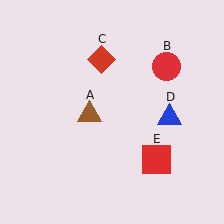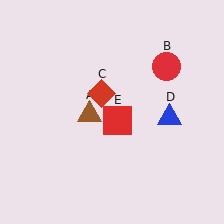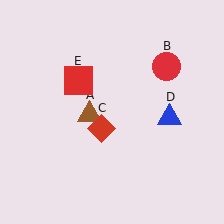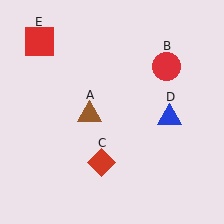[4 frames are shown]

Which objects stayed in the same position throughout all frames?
Brown triangle (object A) and red circle (object B) and blue triangle (object D) remained stationary.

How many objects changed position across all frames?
2 objects changed position: red diamond (object C), red square (object E).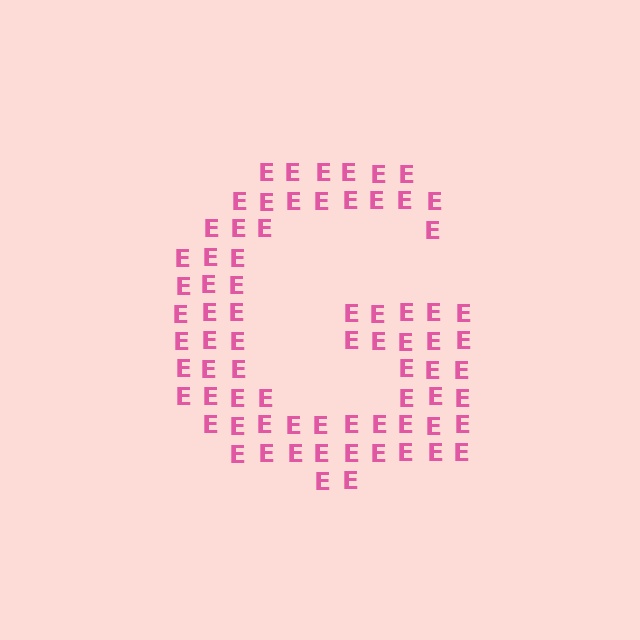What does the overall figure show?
The overall figure shows the letter G.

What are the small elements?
The small elements are letter E's.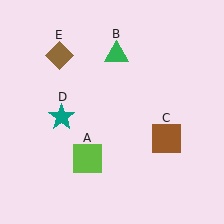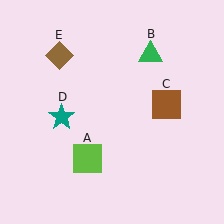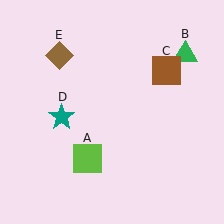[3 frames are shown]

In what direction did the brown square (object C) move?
The brown square (object C) moved up.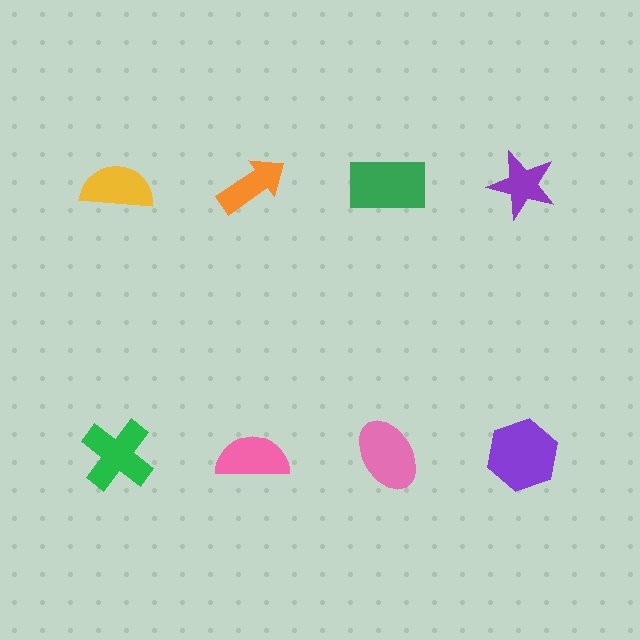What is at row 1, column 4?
A purple star.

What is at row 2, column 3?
A pink ellipse.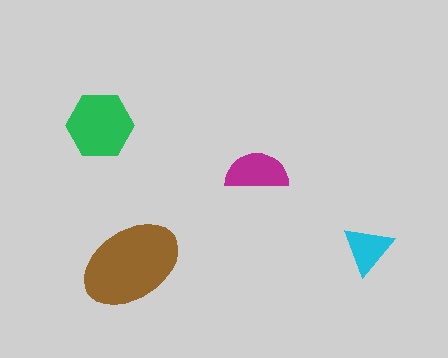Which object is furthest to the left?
The green hexagon is leftmost.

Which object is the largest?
The brown ellipse.